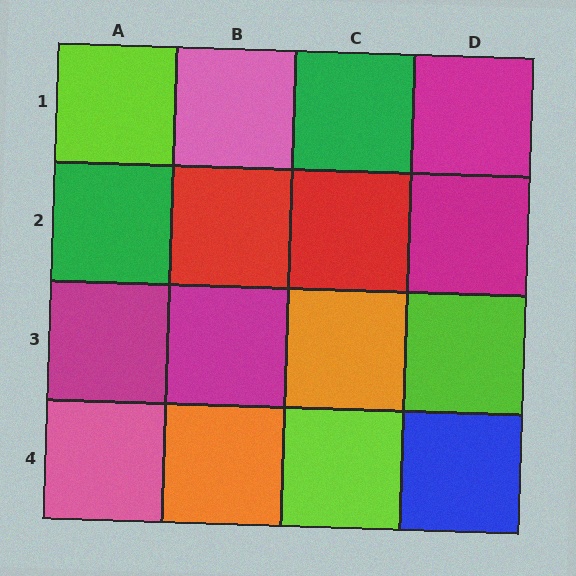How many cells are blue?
1 cell is blue.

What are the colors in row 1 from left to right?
Lime, pink, green, magenta.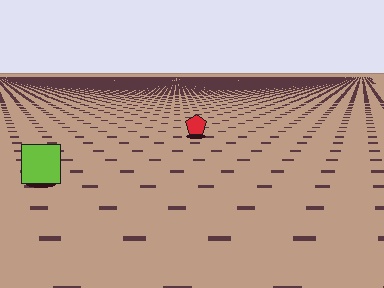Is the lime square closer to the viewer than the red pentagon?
Yes. The lime square is closer — you can tell from the texture gradient: the ground texture is coarser near it.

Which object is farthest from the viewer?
The red pentagon is farthest from the viewer. It appears smaller and the ground texture around it is denser.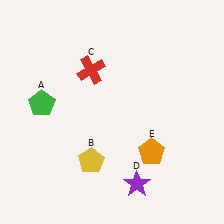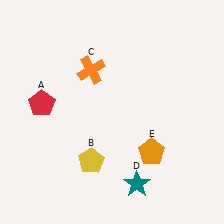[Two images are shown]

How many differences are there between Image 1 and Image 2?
There are 3 differences between the two images.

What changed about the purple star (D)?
In Image 1, D is purple. In Image 2, it changed to teal.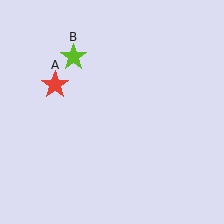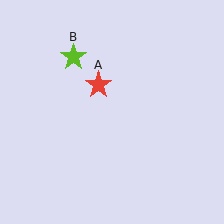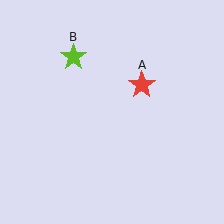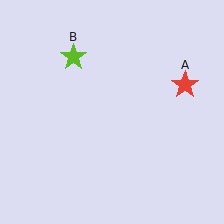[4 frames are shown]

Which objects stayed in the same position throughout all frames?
Lime star (object B) remained stationary.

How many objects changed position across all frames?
1 object changed position: red star (object A).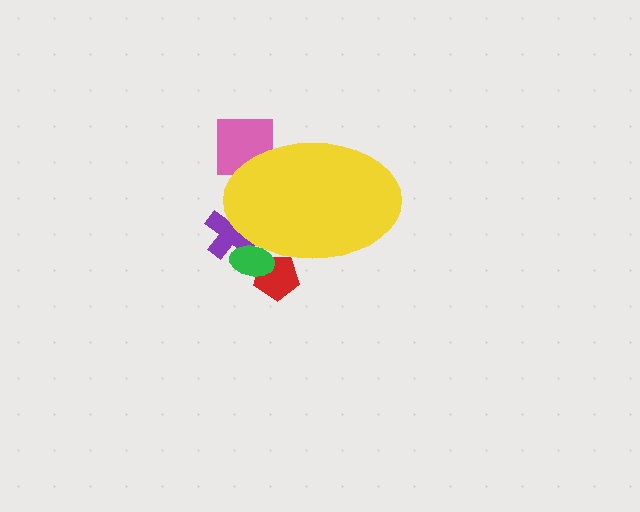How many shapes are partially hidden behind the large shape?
4 shapes are partially hidden.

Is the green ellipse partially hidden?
Yes, the green ellipse is partially hidden behind the yellow ellipse.